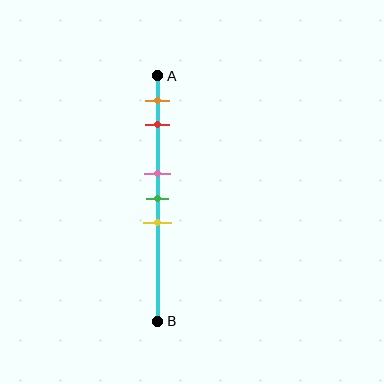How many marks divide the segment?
There are 5 marks dividing the segment.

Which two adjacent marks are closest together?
The pink and green marks are the closest adjacent pair.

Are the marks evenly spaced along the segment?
No, the marks are not evenly spaced.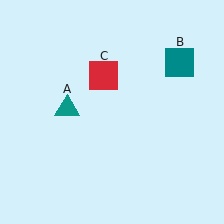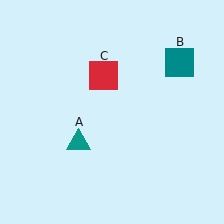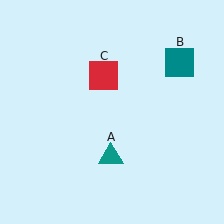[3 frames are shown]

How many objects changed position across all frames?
1 object changed position: teal triangle (object A).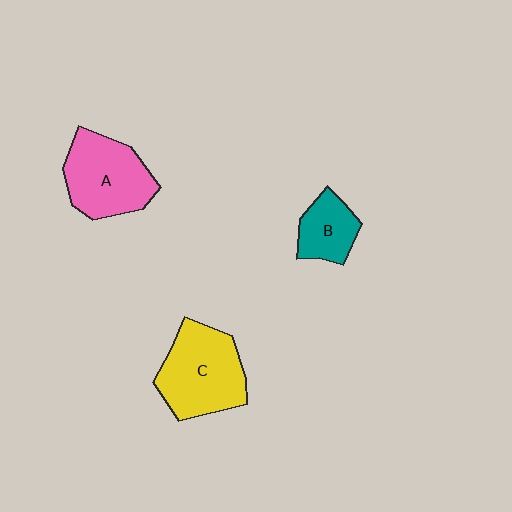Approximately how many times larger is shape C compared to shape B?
Approximately 2.0 times.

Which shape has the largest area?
Shape C (yellow).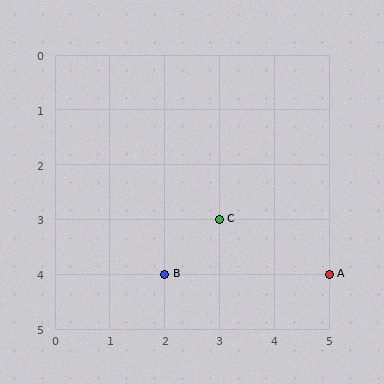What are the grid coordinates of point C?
Point C is at grid coordinates (3, 3).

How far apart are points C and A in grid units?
Points C and A are 2 columns and 1 row apart (about 2.2 grid units diagonally).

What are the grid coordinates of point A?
Point A is at grid coordinates (5, 4).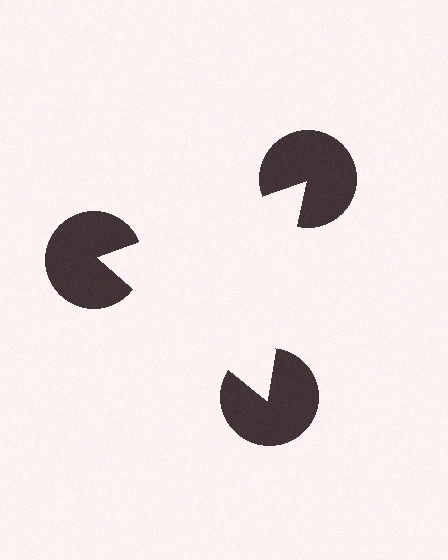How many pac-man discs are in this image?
There are 3 — one at each vertex of the illusory triangle.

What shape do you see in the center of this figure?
An illusory triangle — its edges are inferred from the aligned wedge cuts in the pac-man discs, not physically drawn.